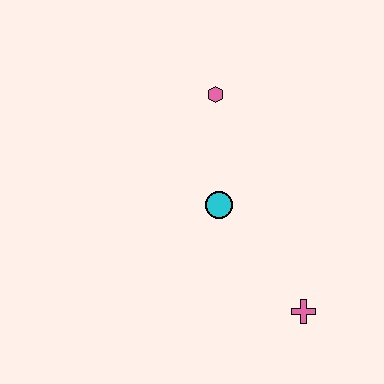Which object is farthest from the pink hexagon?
The pink cross is farthest from the pink hexagon.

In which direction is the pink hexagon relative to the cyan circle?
The pink hexagon is above the cyan circle.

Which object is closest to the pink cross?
The cyan circle is closest to the pink cross.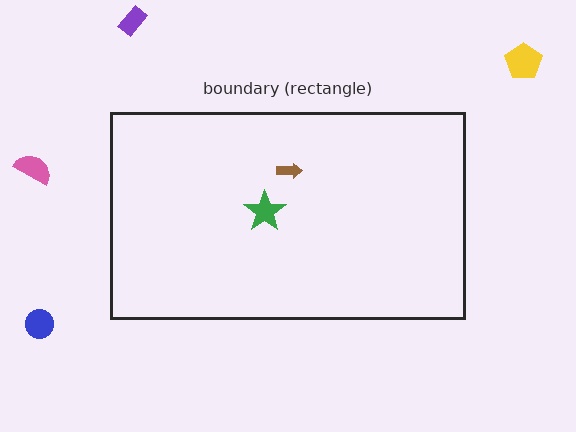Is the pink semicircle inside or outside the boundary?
Outside.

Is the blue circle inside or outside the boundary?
Outside.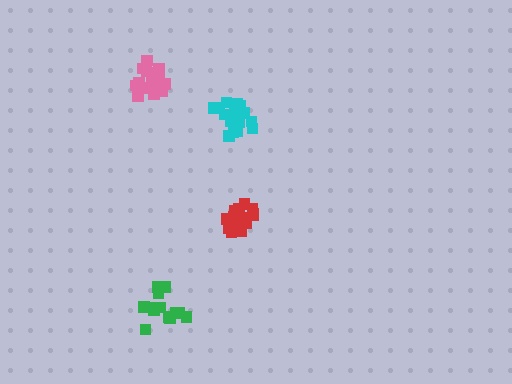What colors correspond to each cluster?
The clusters are colored: green, pink, cyan, red.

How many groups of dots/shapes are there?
There are 4 groups.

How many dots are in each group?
Group 1: 13 dots, Group 2: 19 dots, Group 3: 19 dots, Group 4: 19 dots (70 total).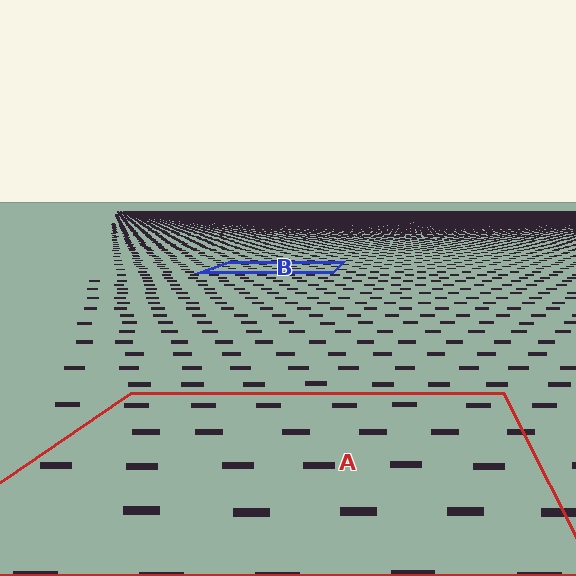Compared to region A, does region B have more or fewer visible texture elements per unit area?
Region B has more texture elements per unit area — they are packed more densely because it is farther away.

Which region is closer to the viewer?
Region A is closer. The texture elements there are larger and more spread out.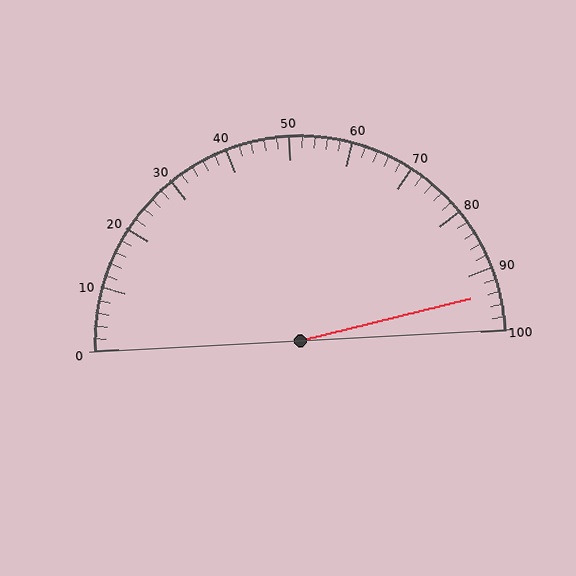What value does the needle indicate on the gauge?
The needle indicates approximately 94.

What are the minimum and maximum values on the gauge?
The gauge ranges from 0 to 100.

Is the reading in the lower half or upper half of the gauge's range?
The reading is in the upper half of the range (0 to 100).